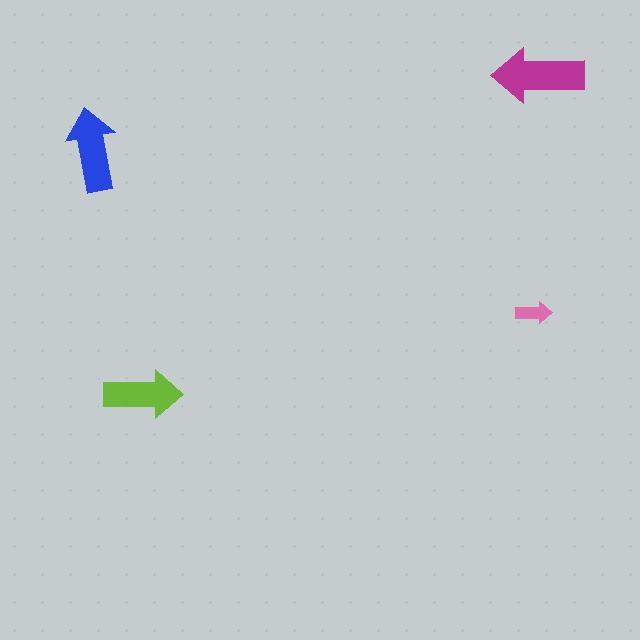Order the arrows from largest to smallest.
the magenta one, the blue one, the lime one, the pink one.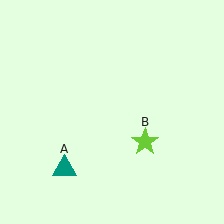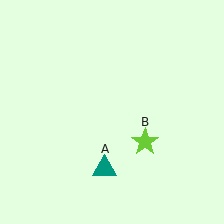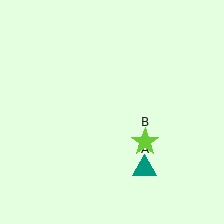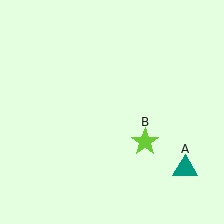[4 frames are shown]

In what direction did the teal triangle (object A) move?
The teal triangle (object A) moved right.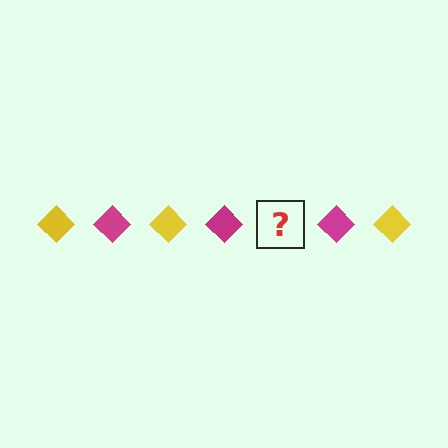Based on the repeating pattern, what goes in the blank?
The blank should be a yellow diamond.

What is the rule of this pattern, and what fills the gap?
The rule is that the pattern cycles through yellow, magenta diamonds. The gap should be filled with a yellow diamond.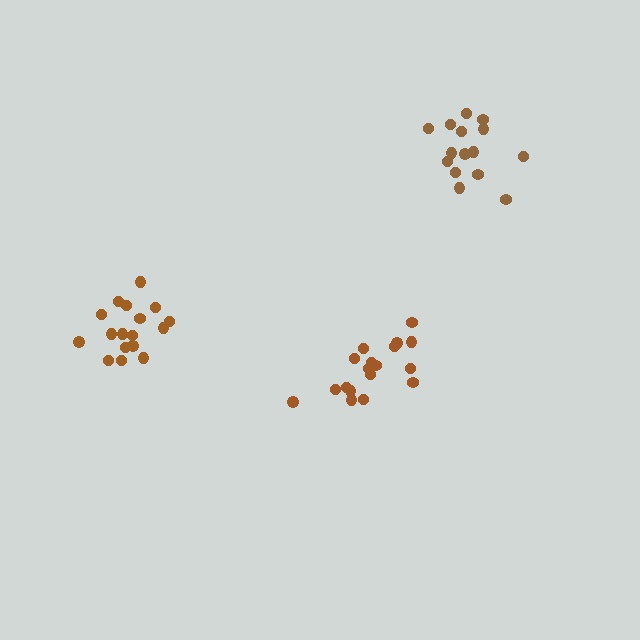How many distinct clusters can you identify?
There are 3 distinct clusters.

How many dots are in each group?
Group 1: 17 dots, Group 2: 18 dots, Group 3: 15 dots (50 total).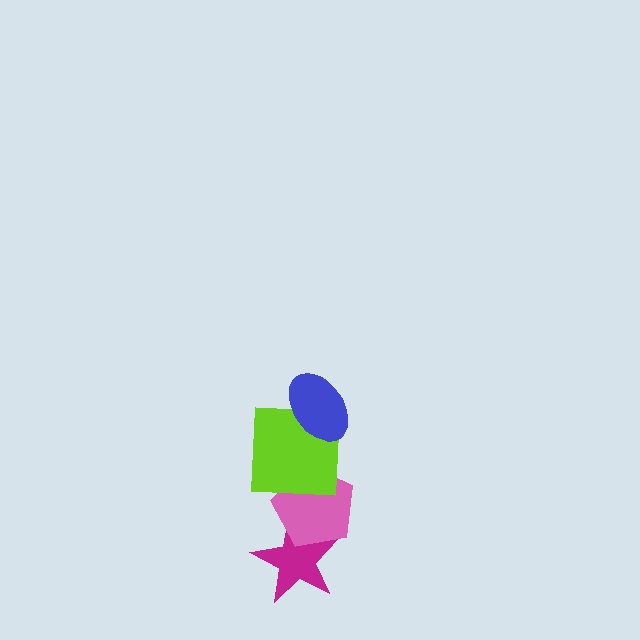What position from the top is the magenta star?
The magenta star is 4th from the top.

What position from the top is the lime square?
The lime square is 2nd from the top.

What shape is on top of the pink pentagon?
The lime square is on top of the pink pentagon.